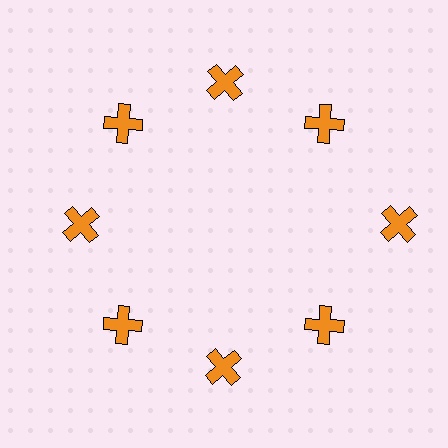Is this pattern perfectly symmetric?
No. The 8 orange crosses are arranged in a ring, but one element near the 3 o'clock position is pushed outward from the center, breaking the 8-fold rotational symmetry.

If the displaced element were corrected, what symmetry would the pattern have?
It would have 8-fold rotational symmetry — the pattern would map onto itself every 45 degrees.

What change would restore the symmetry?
The symmetry would be restored by moving it inward, back onto the ring so that all 8 crosses sit at equal angles and equal distance from the center.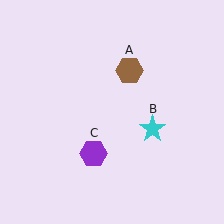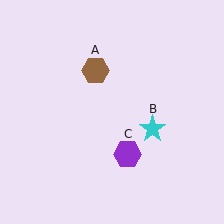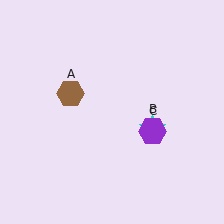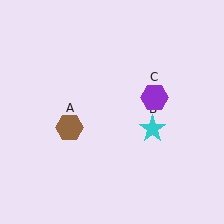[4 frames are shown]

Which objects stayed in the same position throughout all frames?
Cyan star (object B) remained stationary.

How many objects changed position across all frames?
2 objects changed position: brown hexagon (object A), purple hexagon (object C).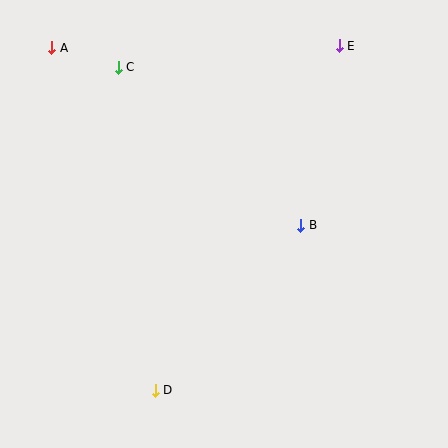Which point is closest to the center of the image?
Point B at (301, 225) is closest to the center.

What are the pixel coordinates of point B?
Point B is at (301, 225).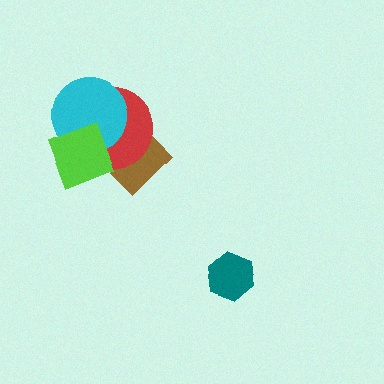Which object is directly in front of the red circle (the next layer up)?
The cyan circle is directly in front of the red circle.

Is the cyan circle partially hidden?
Yes, it is partially covered by another shape.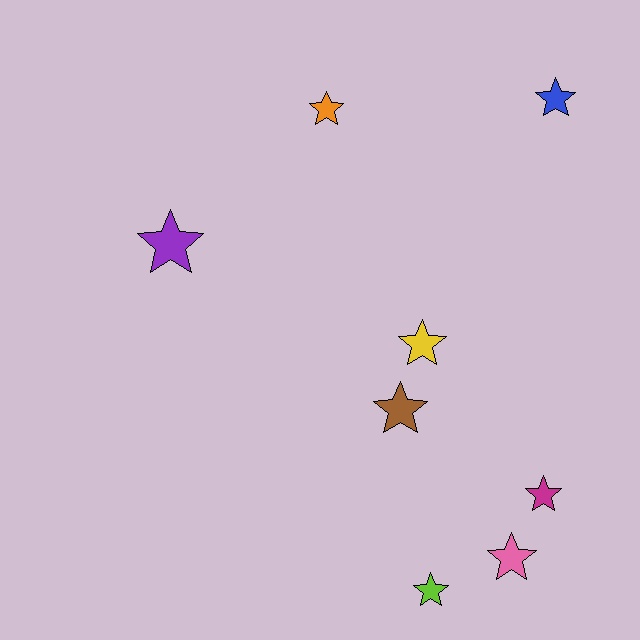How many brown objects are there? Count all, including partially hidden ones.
There is 1 brown object.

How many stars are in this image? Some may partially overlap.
There are 8 stars.